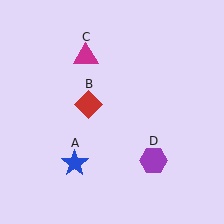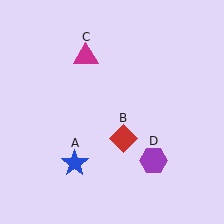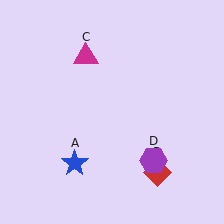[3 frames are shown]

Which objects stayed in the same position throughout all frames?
Blue star (object A) and magenta triangle (object C) and purple hexagon (object D) remained stationary.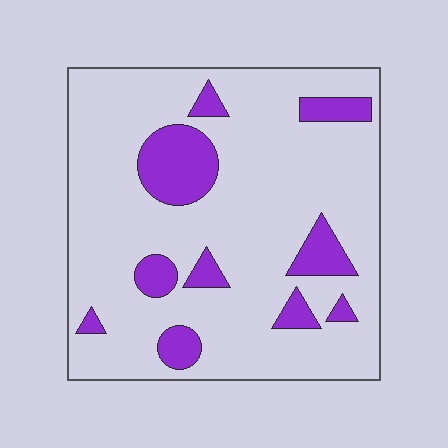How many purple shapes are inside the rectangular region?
10.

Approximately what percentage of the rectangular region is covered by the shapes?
Approximately 15%.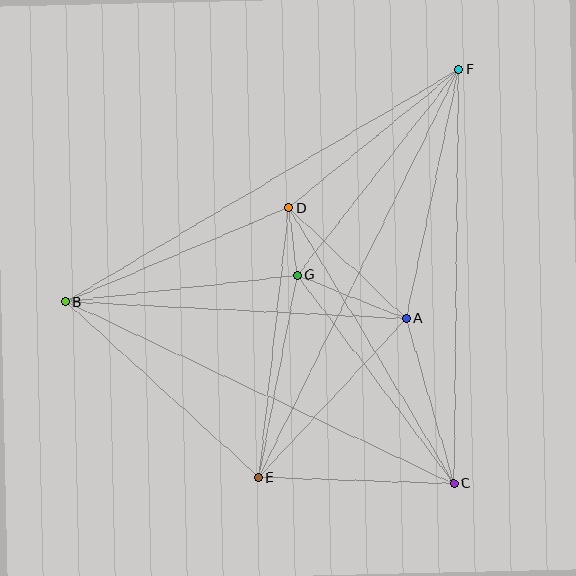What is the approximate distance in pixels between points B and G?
The distance between B and G is approximately 233 pixels.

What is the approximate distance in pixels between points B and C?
The distance between B and C is approximately 429 pixels.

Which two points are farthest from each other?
Points B and F are farthest from each other.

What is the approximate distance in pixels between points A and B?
The distance between A and B is approximately 340 pixels.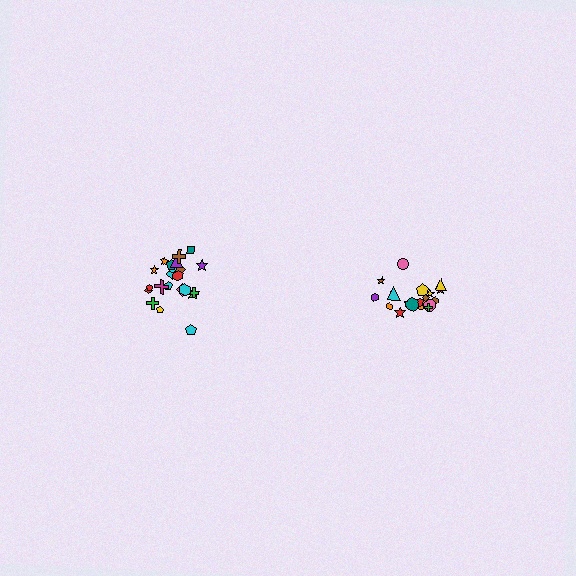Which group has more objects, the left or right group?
The left group.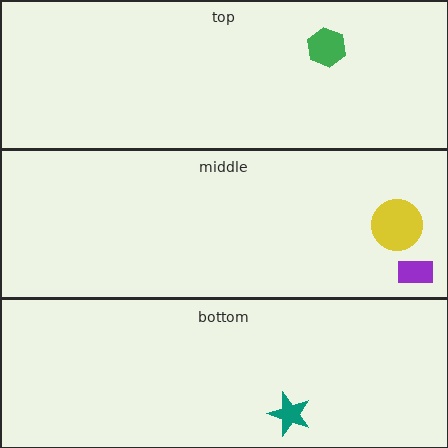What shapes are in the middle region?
The purple rectangle, the yellow circle.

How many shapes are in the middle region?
2.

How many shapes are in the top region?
1.